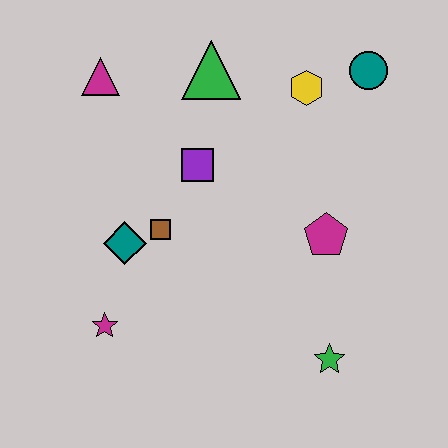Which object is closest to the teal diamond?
The brown square is closest to the teal diamond.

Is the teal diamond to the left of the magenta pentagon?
Yes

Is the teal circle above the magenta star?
Yes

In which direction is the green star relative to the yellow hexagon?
The green star is below the yellow hexagon.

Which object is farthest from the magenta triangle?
The green star is farthest from the magenta triangle.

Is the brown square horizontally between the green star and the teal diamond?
Yes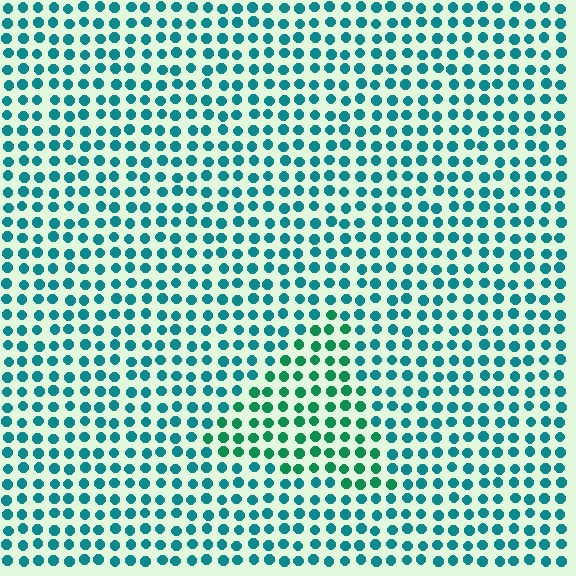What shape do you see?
I see a triangle.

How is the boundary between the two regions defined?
The boundary is defined purely by a slight shift in hue (about 31 degrees). Spacing, size, and orientation are identical on both sides.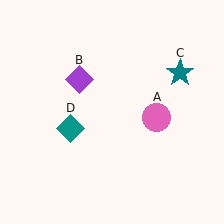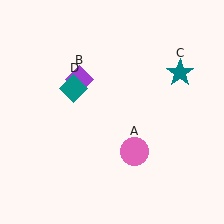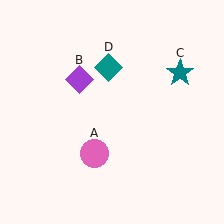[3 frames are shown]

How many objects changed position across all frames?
2 objects changed position: pink circle (object A), teal diamond (object D).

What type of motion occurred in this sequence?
The pink circle (object A), teal diamond (object D) rotated clockwise around the center of the scene.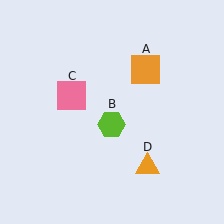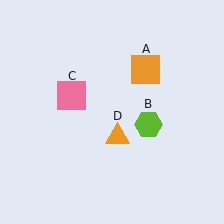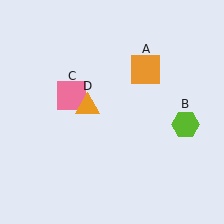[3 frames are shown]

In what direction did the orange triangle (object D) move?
The orange triangle (object D) moved up and to the left.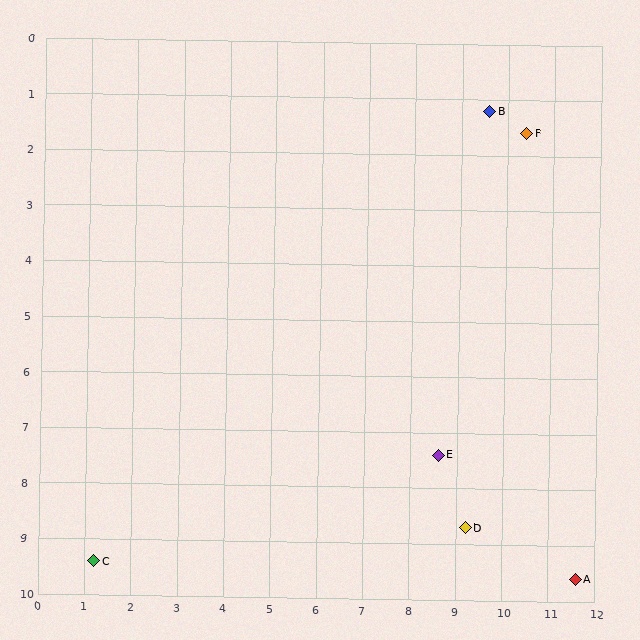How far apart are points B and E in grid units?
Points B and E are about 6.3 grid units apart.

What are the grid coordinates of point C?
Point C is at approximately (1.2, 9.4).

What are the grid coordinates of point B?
Point B is at approximately (9.6, 1.2).